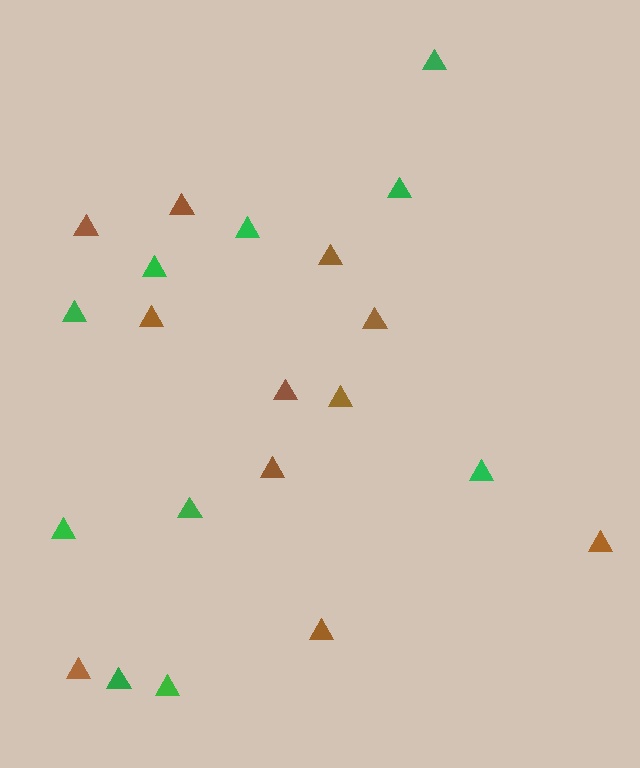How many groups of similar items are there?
There are 2 groups: one group of brown triangles (11) and one group of green triangles (10).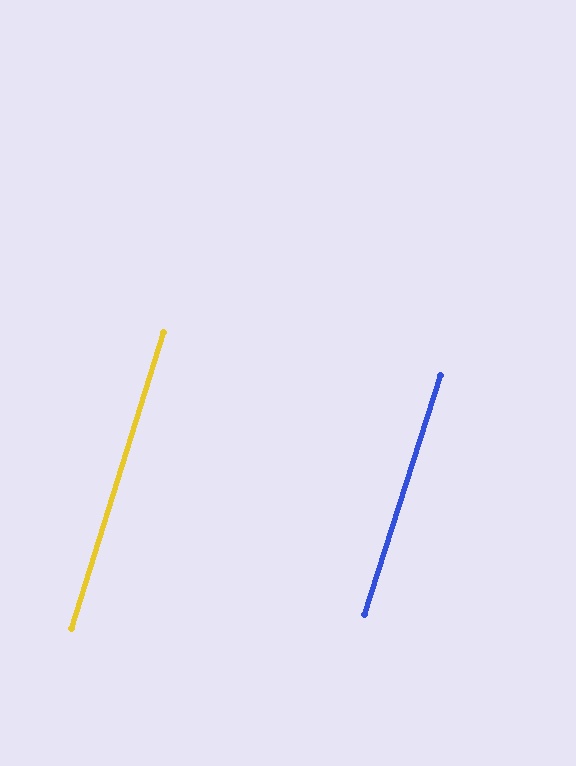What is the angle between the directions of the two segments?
Approximately 0 degrees.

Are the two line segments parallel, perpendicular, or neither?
Parallel — their directions differ by only 0.2°.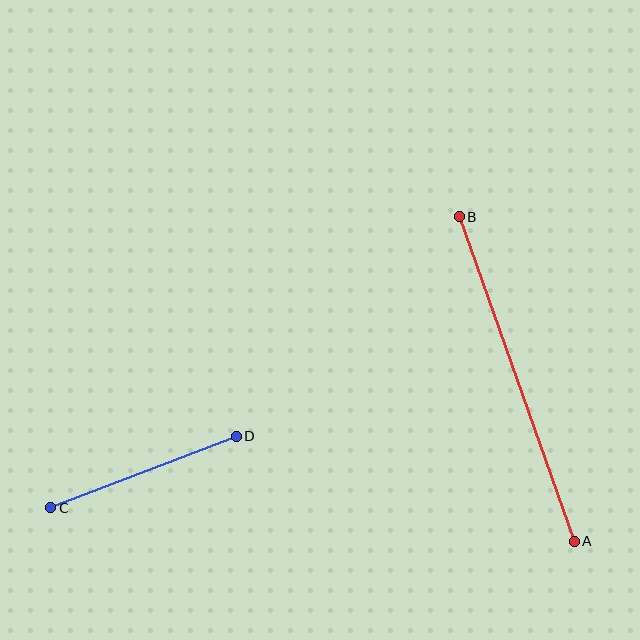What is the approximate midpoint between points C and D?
The midpoint is at approximately (144, 472) pixels.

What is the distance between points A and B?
The distance is approximately 344 pixels.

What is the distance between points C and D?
The distance is approximately 199 pixels.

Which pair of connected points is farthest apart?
Points A and B are farthest apart.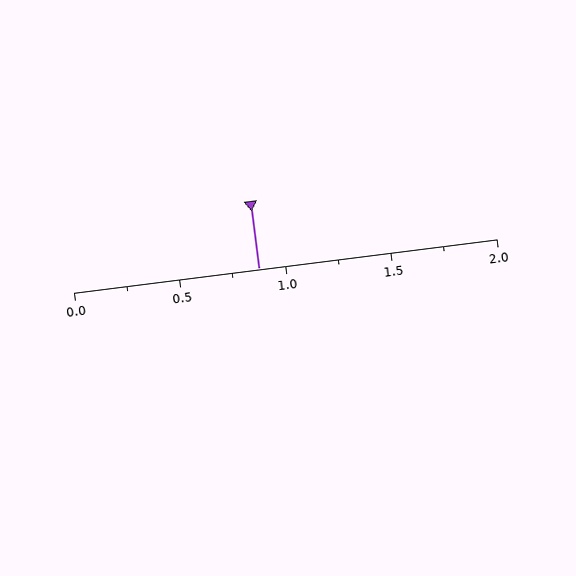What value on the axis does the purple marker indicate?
The marker indicates approximately 0.88.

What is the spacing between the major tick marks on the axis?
The major ticks are spaced 0.5 apart.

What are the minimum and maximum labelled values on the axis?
The axis runs from 0.0 to 2.0.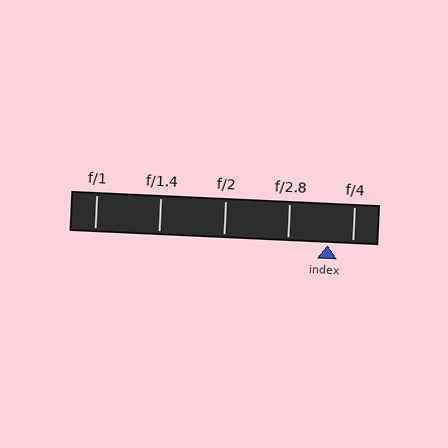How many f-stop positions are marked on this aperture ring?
There are 5 f-stop positions marked.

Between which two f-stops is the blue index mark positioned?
The index mark is between f/2.8 and f/4.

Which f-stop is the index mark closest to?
The index mark is closest to f/4.